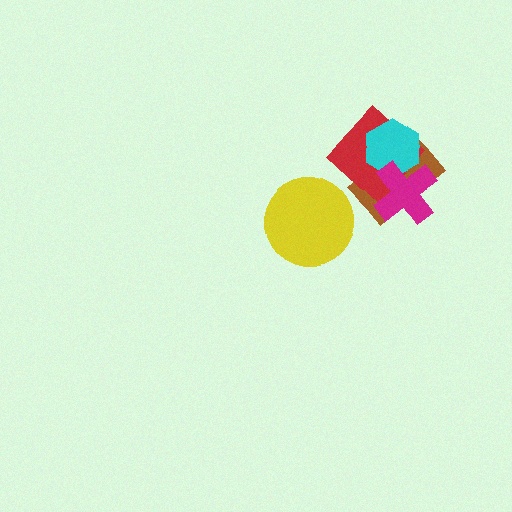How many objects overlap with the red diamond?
3 objects overlap with the red diamond.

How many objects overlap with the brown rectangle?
3 objects overlap with the brown rectangle.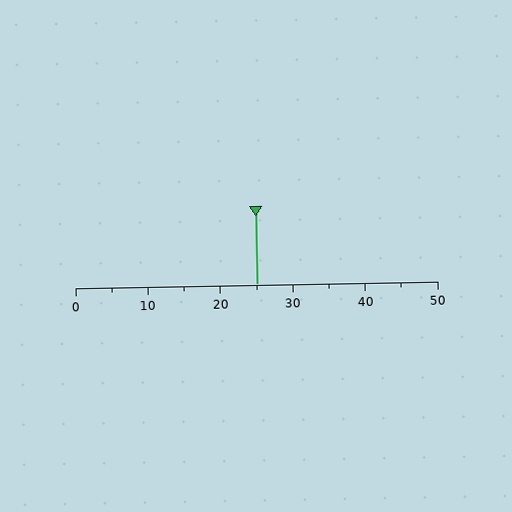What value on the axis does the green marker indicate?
The marker indicates approximately 25.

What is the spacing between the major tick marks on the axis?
The major ticks are spaced 10 apart.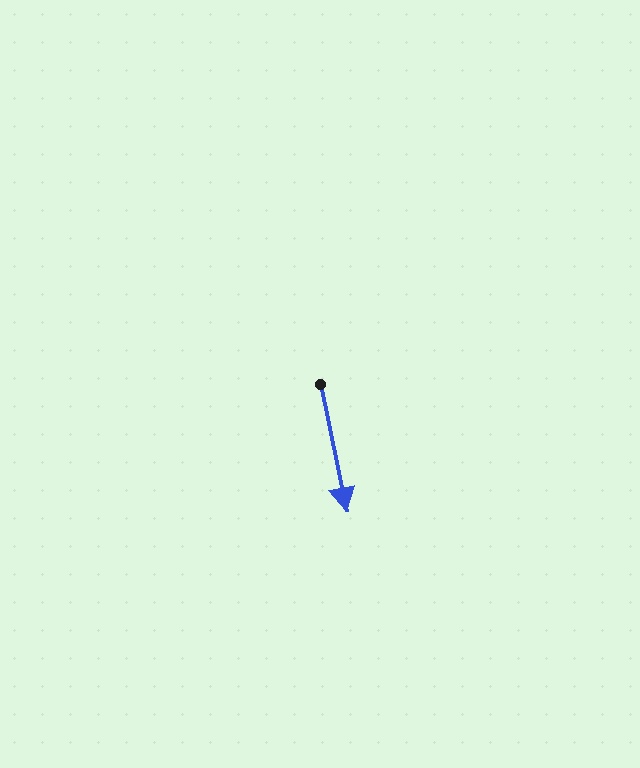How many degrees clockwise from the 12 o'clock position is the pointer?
Approximately 168 degrees.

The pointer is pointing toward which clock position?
Roughly 6 o'clock.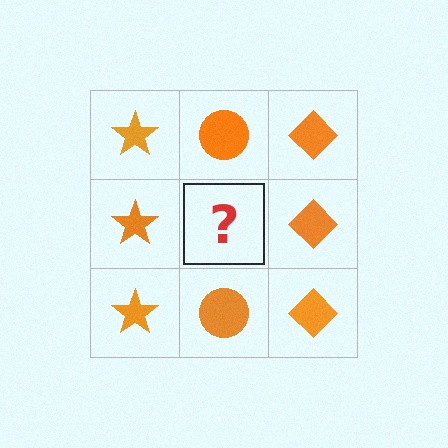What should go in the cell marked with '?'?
The missing cell should contain an orange circle.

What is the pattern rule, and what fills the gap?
The rule is that each column has a consistent shape. The gap should be filled with an orange circle.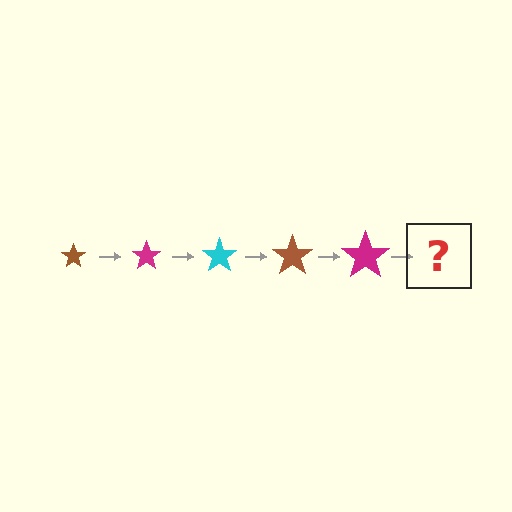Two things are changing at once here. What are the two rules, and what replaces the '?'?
The two rules are that the star grows larger each step and the color cycles through brown, magenta, and cyan. The '?' should be a cyan star, larger than the previous one.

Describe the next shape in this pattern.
It should be a cyan star, larger than the previous one.